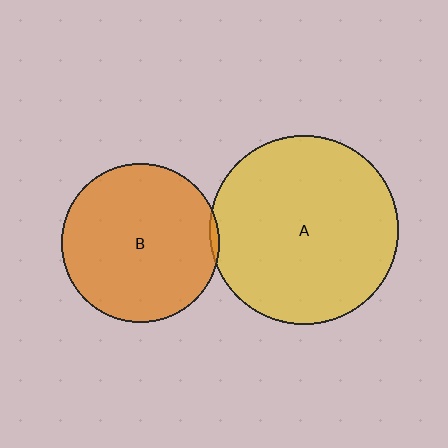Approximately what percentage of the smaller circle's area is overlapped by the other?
Approximately 5%.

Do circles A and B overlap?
Yes.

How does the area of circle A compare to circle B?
Approximately 1.4 times.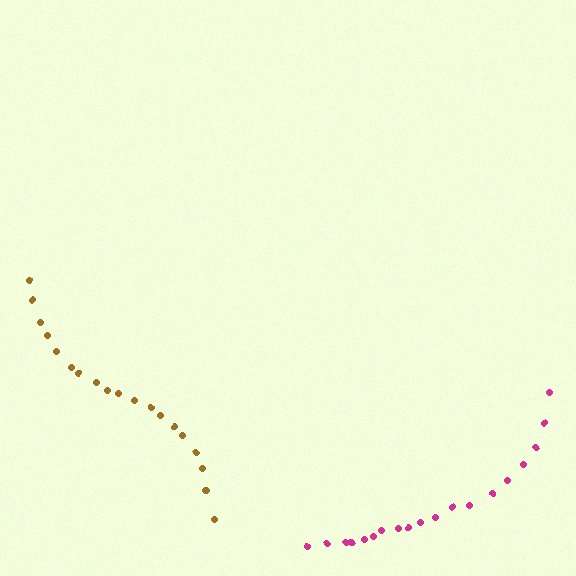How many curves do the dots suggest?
There are 2 distinct paths.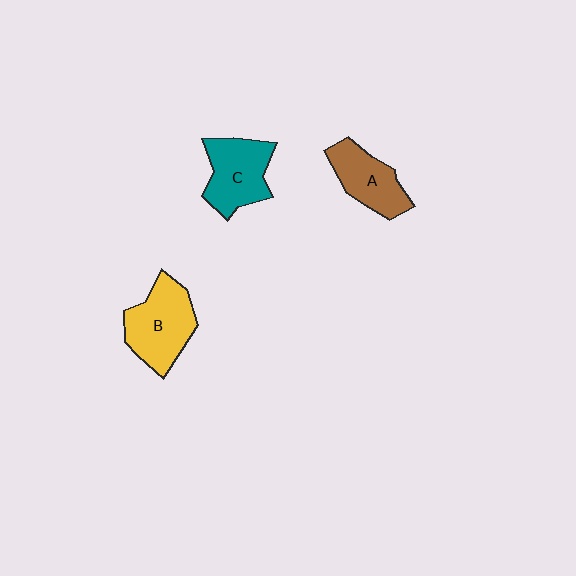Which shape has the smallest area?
Shape A (brown).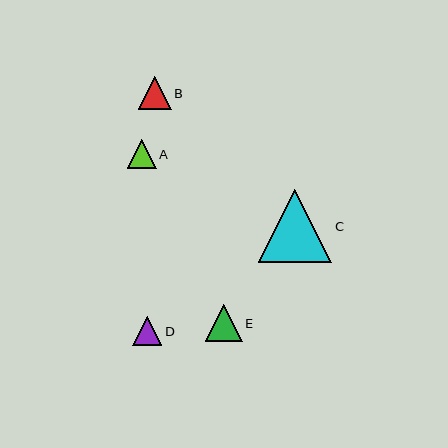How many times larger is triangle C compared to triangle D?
Triangle C is approximately 2.5 times the size of triangle D.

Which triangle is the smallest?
Triangle A is the smallest with a size of approximately 29 pixels.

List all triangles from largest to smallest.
From largest to smallest: C, E, B, D, A.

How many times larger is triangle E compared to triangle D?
Triangle E is approximately 1.3 times the size of triangle D.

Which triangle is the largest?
Triangle C is the largest with a size of approximately 73 pixels.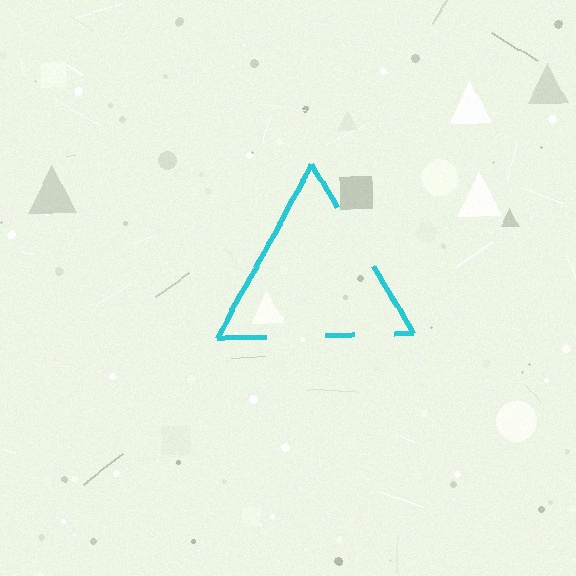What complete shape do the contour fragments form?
The contour fragments form a triangle.